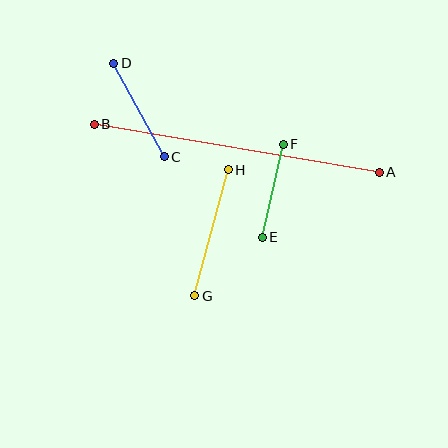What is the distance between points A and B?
The distance is approximately 289 pixels.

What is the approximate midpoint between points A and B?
The midpoint is at approximately (237, 148) pixels.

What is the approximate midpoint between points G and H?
The midpoint is at approximately (211, 233) pixels.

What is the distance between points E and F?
The distance is approximately 95 pixels.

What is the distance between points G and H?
The distance is approximately 131 pixels.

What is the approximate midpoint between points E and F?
The midpoint is at approximately (273, 191) pixels.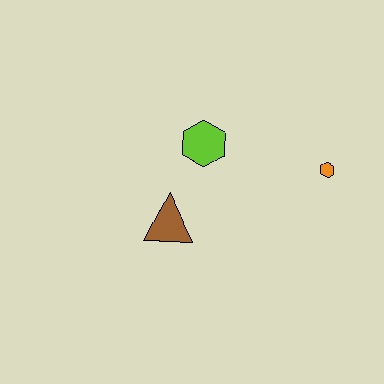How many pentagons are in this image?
There are no pentagons.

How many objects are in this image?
There are 3 objects.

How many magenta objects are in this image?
There are no magenta objects.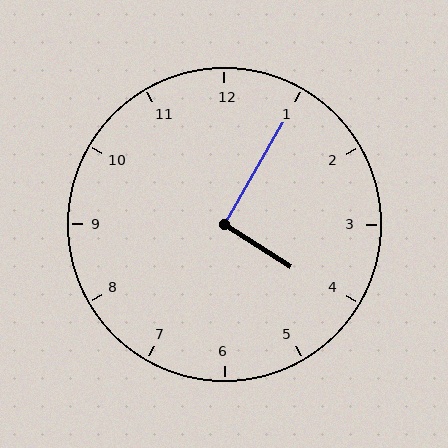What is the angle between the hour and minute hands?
Approximately 92 degrees.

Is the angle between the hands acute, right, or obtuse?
It is right.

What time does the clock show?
4:05.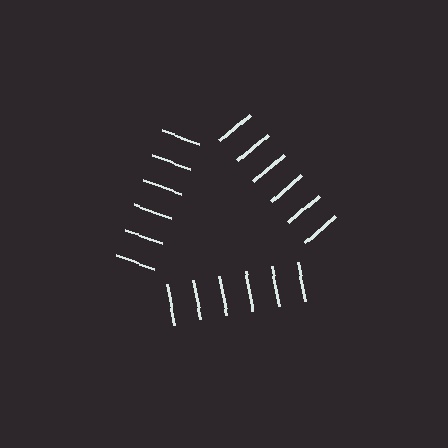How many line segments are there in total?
18 — 6 along each of the 3 edges.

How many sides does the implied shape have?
3 sides — the line-ends trace a triangle.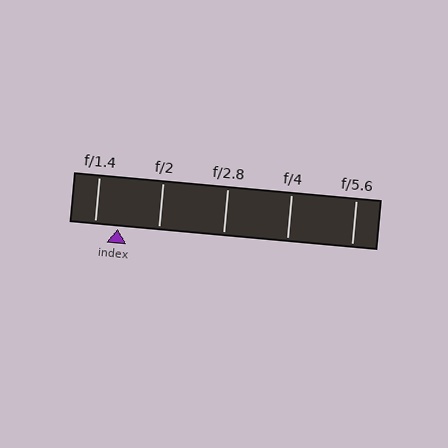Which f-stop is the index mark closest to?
The index mark is closest to f/1.4.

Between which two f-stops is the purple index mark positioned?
The index mark is between f/1.4 and f/2.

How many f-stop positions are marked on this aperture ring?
There are 5 f-stop positions marked.